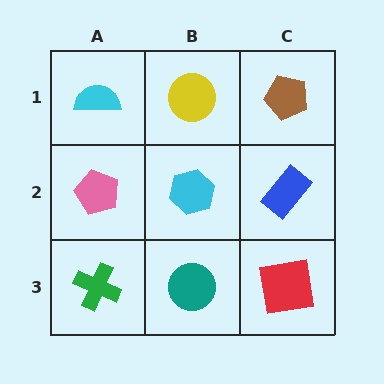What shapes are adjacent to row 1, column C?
A blue rectangle (row 2, column C), a yellow circle (row 1, column B).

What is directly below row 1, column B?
A cyan hexagon.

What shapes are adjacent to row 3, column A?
A pink pentagon (row 2, column A), a teal circle (row 3, column B).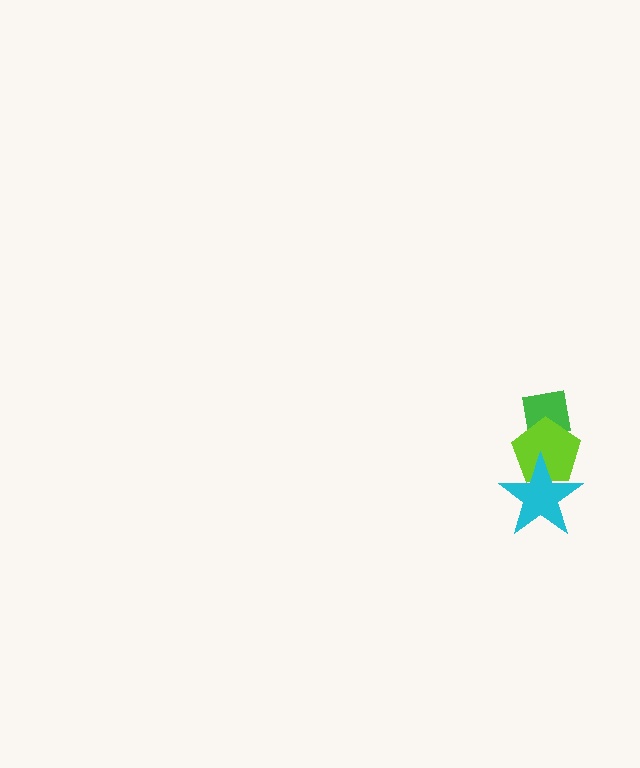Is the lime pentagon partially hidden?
Yes, it is partially covered by another shape.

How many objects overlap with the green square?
1 object overlaps with the green square.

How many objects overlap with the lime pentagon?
2 objects overlap with the lime pentagon.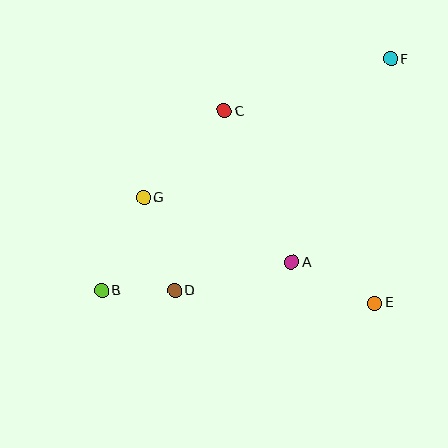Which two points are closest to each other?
Points B and D are closest to each other.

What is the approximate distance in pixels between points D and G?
The distance between D and G is approximately 98 pixels.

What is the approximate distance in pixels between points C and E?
The distance between C and E is approximately 244 pixels.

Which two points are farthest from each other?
Points B and F are farthest from each other.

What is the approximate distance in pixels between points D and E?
The distance between D and E is approximately 200 pixels.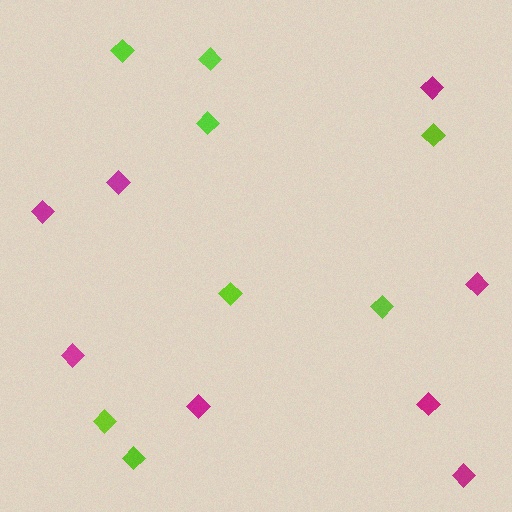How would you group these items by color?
There are 2 groups: one group of lime diamonds (8) and one group of magenta diamonds (8).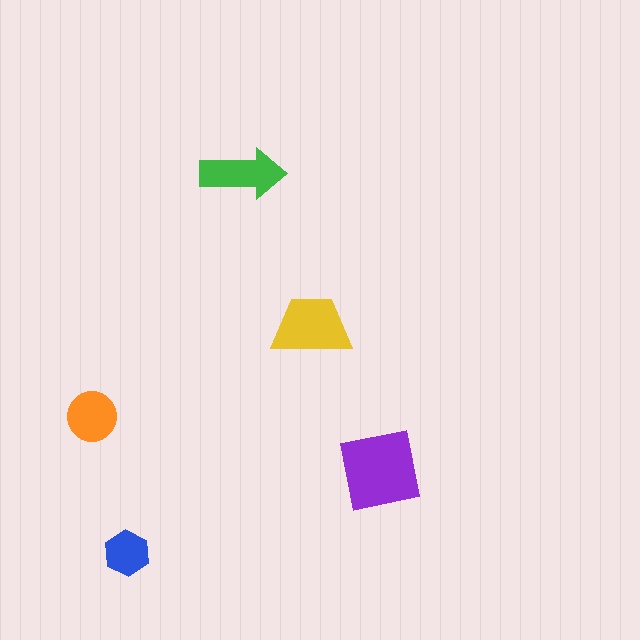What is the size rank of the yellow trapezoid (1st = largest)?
2nd.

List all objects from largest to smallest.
The purple square, the yellow trapezoid, the green arrow, the orange circle, the blue hexagon.